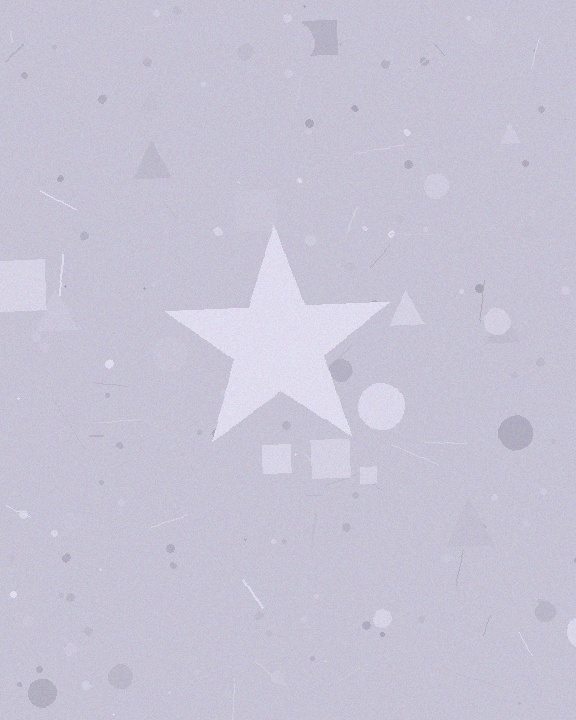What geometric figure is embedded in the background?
A star is embedded in the background.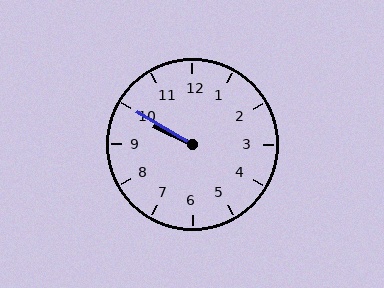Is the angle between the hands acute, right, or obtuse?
It is acute.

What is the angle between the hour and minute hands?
Approximately 5 degrees.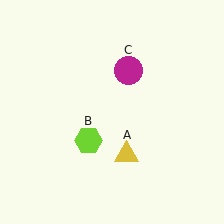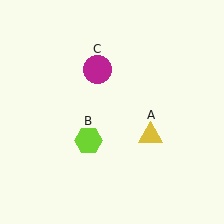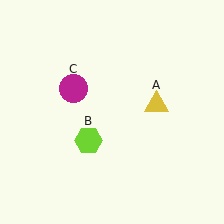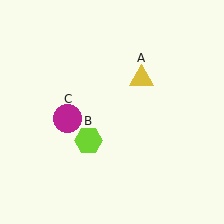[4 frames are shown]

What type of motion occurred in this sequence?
The yellow triangle (object A), magenta circle (object C) rotated counterclockwise around the center of the scene.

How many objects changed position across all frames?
2 objects changed position: yellow triangle (object A), magenta circle (object C).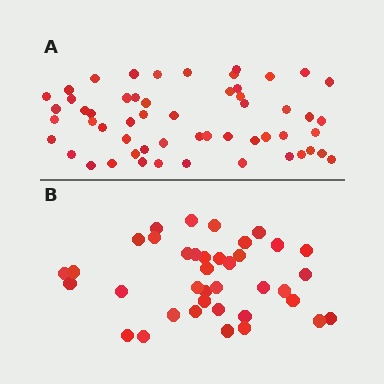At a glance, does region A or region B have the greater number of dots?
Region A (the top region) has more dots.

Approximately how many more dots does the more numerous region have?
Region A has approximately 15 more dots than region B.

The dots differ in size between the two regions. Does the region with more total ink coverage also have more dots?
No. Region B has more total ink coverage because its dots are larger, but region A actually contains more individual dots. Total area can be misleading — the number of items is what matters here.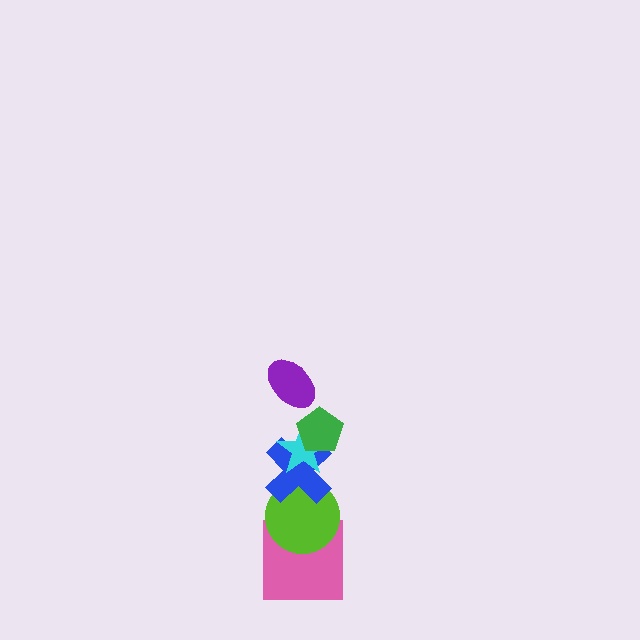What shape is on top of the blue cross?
The cyan star is on top of the blue cross.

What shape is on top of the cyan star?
The green pentagon is on top of the cyan star.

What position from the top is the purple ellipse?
The purple ellipse is 1st from the top.